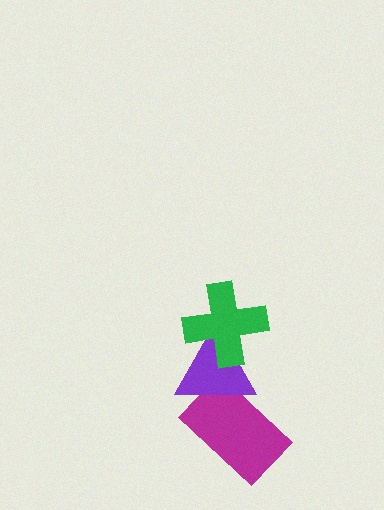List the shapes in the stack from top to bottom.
From top to bottom: the green cross, the purple triangle, the magenta rectangle.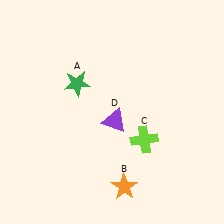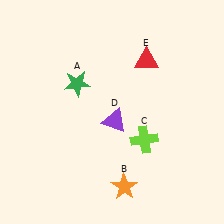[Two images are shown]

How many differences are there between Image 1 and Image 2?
There is 1 difference between the two images.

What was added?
A red triangle (E) was added in Image 2.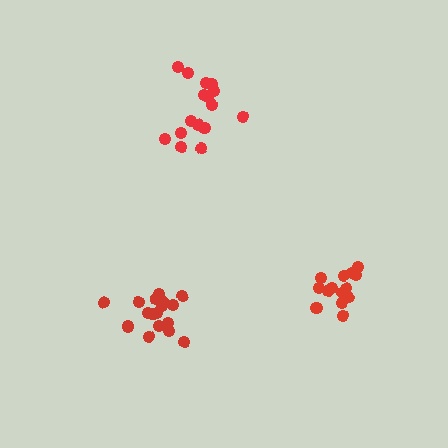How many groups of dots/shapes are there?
There are 3 groups.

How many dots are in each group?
Group 1: 15 dots, Group 2: 17 dots, Group 3: 16 dots (48 total).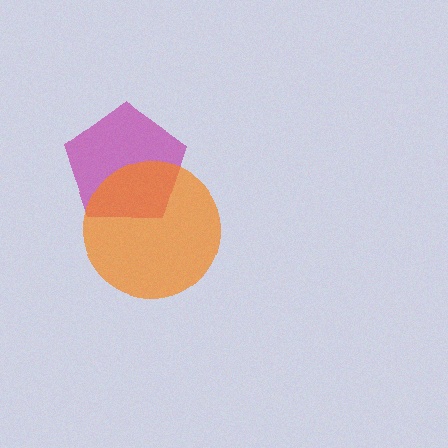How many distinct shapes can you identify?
There are 2 distinct shapes: a magenta pentagon, an orange circle.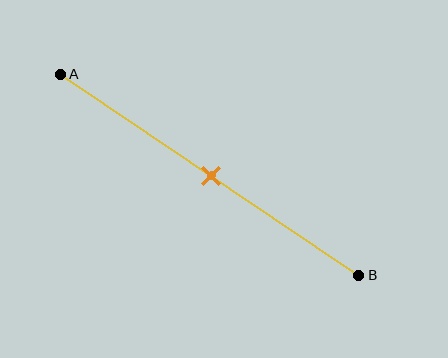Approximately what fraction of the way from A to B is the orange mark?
The orange mark is approximately 50% of the way from A to B.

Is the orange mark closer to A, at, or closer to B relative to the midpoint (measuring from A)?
The orange mark is approximately at the midpoint of segment AB.